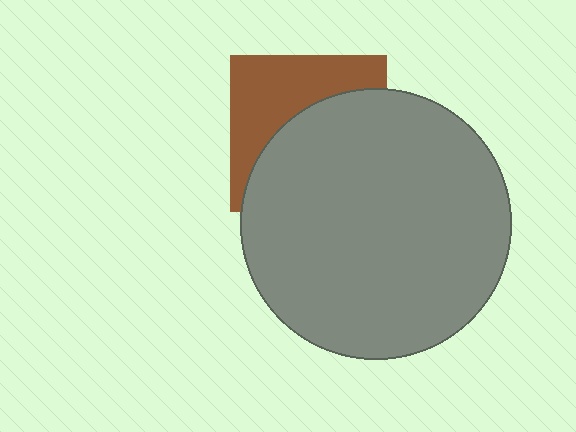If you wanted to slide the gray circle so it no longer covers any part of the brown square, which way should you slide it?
Slide it down — that is the most direct way to separate the two shapes.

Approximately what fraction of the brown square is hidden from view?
Roughly 58% of the brown square is hidden behind the gray circle.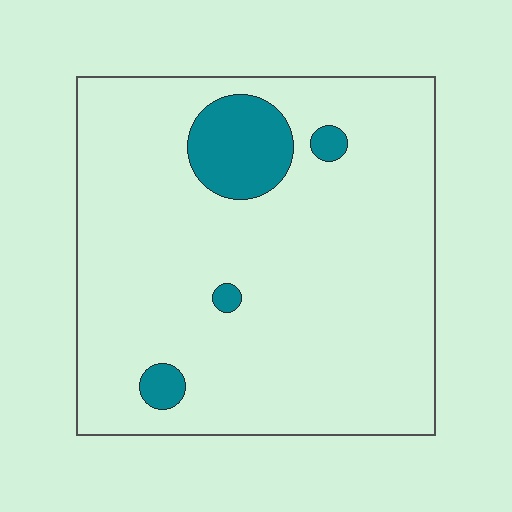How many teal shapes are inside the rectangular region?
4.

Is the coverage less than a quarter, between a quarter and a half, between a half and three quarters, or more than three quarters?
Less than a quarter.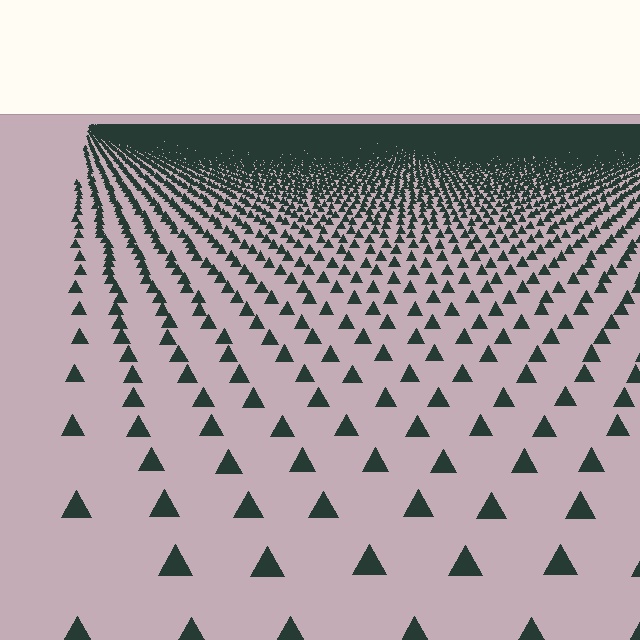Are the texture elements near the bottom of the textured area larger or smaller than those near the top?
Larger. Near the bottom, elements are closer to the viewer and appear at a bigger on-screen size.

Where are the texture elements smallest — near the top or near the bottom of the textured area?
Near the top.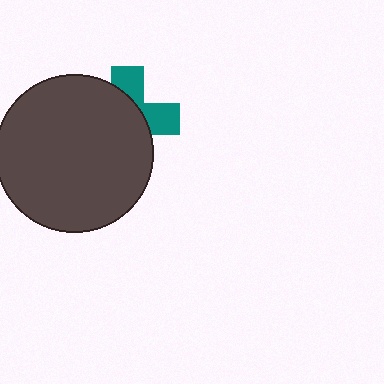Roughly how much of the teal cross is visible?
A small part of it is visible (roughly 35%).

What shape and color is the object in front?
The object in front is a dark gray circle.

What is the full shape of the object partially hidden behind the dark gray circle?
The partially hidden object is a teal cross.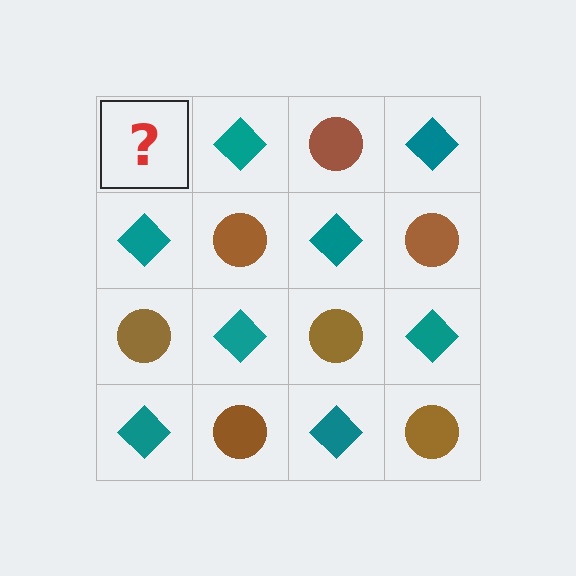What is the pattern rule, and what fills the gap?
The rule is that it alternates brown circle and teal diamond in a checkerboard pattern. The gap should be filled with a brown circle.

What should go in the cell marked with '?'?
The missing cell should contain a brown circle.